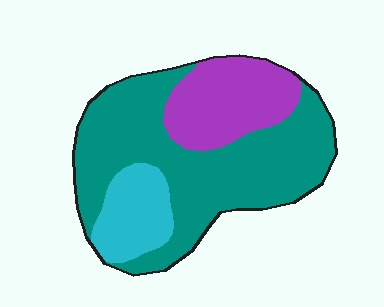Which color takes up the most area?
Teal, at roughly 60%.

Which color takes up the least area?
Cyan, at roughly 15%.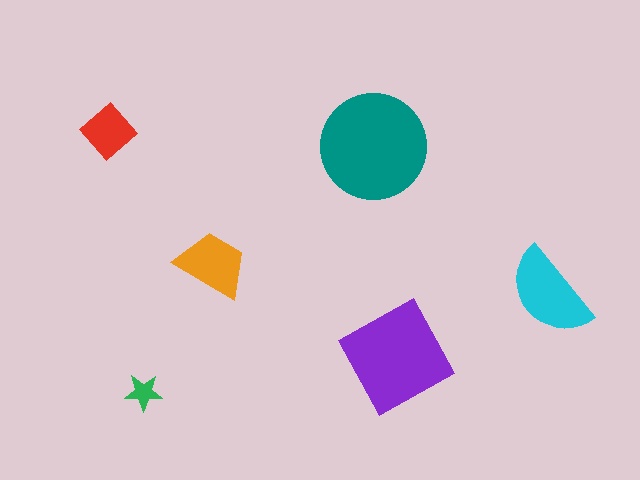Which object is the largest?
The teal circle.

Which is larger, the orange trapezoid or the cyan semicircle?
The cyan semicircle.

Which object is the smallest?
The green star.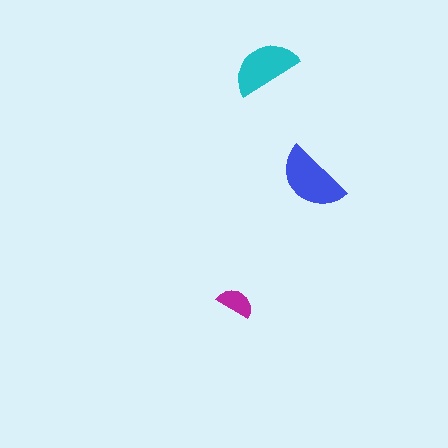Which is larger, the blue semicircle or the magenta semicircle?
The blue one.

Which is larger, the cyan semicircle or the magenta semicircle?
The cyan one.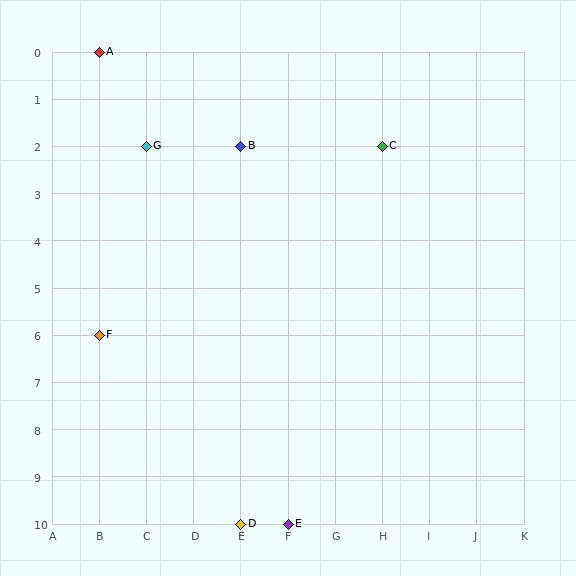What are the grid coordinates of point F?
Point F is at grid coordinates (B, 6).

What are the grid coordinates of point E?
Point E is at grid coordinates (F, 10).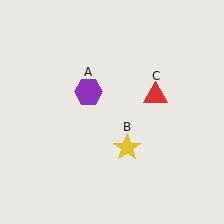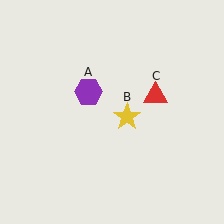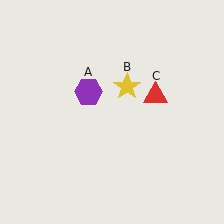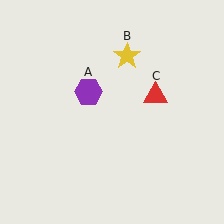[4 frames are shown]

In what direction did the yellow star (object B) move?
The yellow star (object B) moved up.